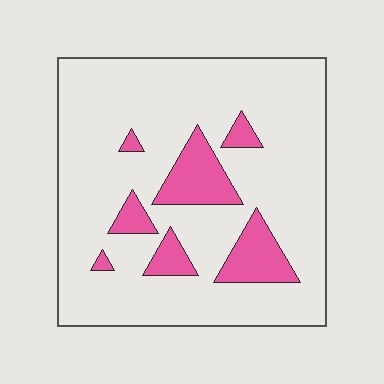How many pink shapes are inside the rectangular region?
7.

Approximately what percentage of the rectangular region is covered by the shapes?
Approximately 15%.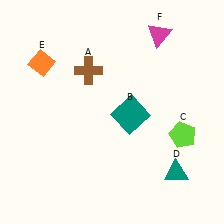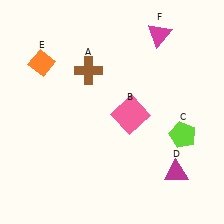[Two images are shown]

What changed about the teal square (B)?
In Image 1, B is teal. In Image 2, it changed to pink.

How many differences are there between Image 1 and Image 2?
There are 2 differences between the two images.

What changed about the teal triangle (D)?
In Image 1, D is teal. In Image 2, it changed to magenta.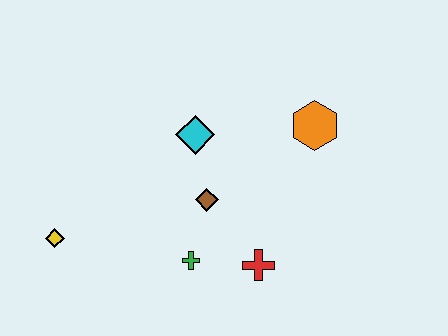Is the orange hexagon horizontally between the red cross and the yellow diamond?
No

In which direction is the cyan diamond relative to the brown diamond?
The cyan diamond is above the brown diamond.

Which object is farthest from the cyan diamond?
The yellow diamond is farthest from the cyan diamond.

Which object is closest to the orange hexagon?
The cyan diamond is closest to the orange hexagon.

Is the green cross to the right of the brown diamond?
No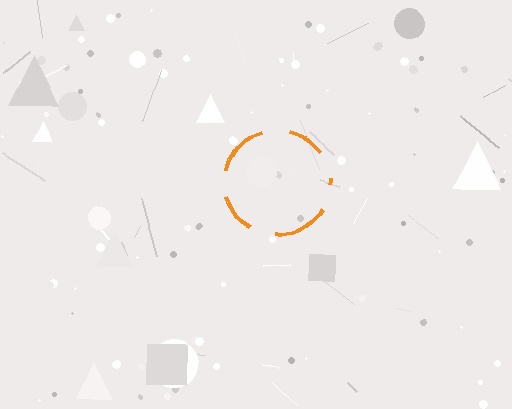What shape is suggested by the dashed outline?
The dashed outline suggests a circle.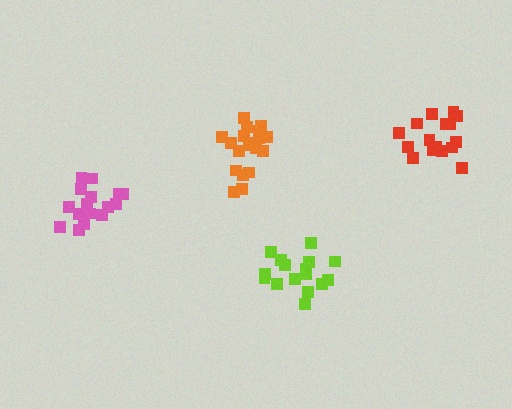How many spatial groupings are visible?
There are 4 spatial groupings.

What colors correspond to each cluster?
The clusters are colored: lime, orange, pink, red.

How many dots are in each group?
Group 1: 16 dots, Group 2: 19 dots, Group 3: 16 dots, Group 4: 16 dots (67 total).